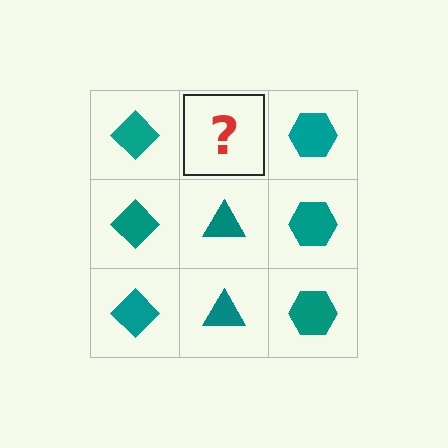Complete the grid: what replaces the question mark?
The question mark should be replaced with a teal triangle.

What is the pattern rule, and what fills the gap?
The rule is that each column has a consistent shape. The gap should be filled with a teal triangle.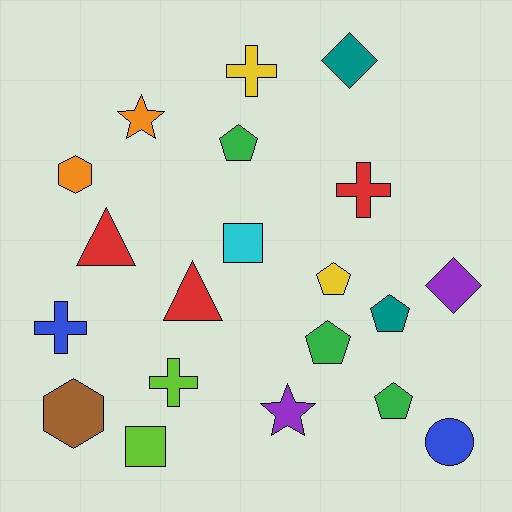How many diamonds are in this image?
There are 2 diamonds.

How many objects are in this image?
There are 20 objects.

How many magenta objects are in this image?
There are no magenta objects.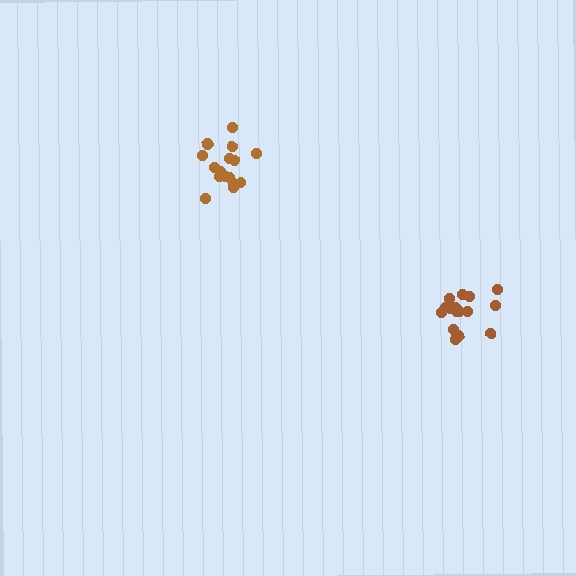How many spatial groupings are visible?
There are 2 spatial groupings.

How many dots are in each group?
Group 1: 16 dots, Group 2: 17 dots (33 total).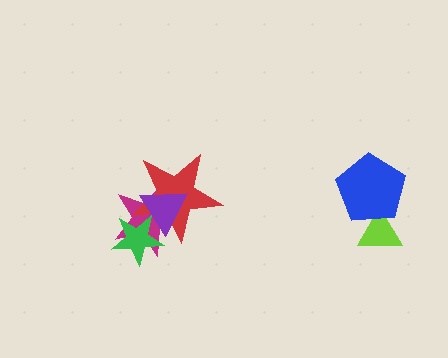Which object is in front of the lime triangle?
The blue pentagon is in front of the lime triangle.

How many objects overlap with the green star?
3 objects overlap with the green star.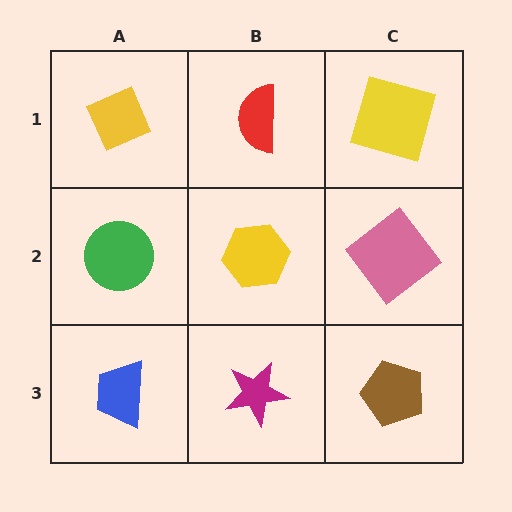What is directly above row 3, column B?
A yellow hexagon.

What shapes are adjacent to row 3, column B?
A yellow hexagon (row 2, column B), a blue trapezoid (row 3, column A), a brown pentagon (row 3, column C).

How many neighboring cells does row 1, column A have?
2.